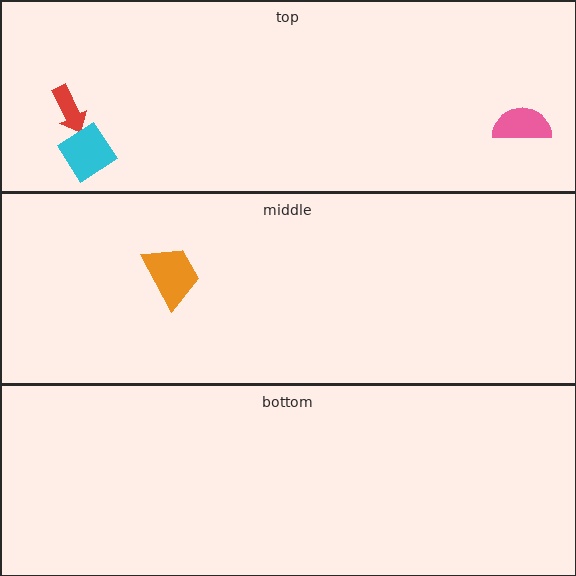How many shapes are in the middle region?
1.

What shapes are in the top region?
The red arrow, the pink semicircle, the cyan diamond.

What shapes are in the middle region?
The orange trapezoid.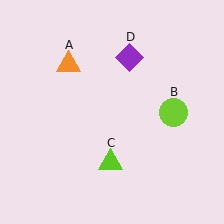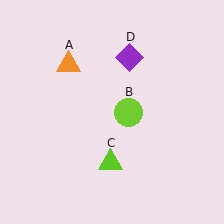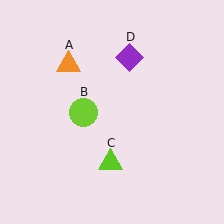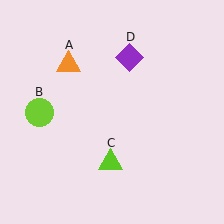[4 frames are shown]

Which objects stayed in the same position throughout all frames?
Orange triangle (object A) and lime triangle (object C) and purple diamond (object D) remained stationary.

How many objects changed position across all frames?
1 object changed position: lime circle (object B).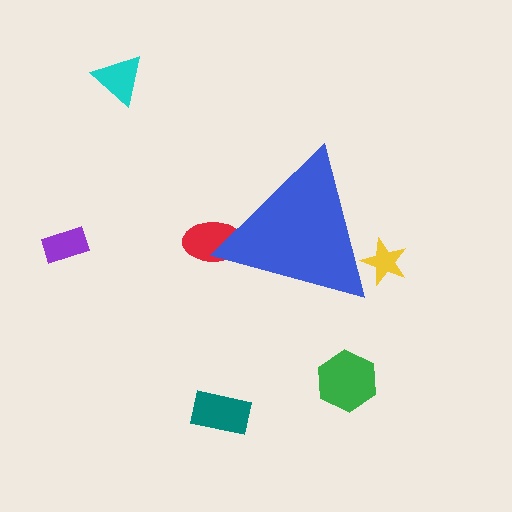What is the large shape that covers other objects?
A blue triangle.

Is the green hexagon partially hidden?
No, the green hexagon is fully visible.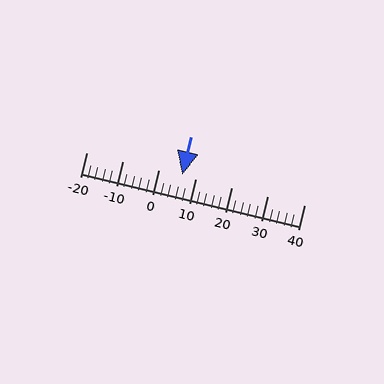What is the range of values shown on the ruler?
The ruler shows values from -20 to 40.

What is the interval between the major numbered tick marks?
The major tick marks are spaced 10 units apart.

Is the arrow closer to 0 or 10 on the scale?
The arrow is closer to 10.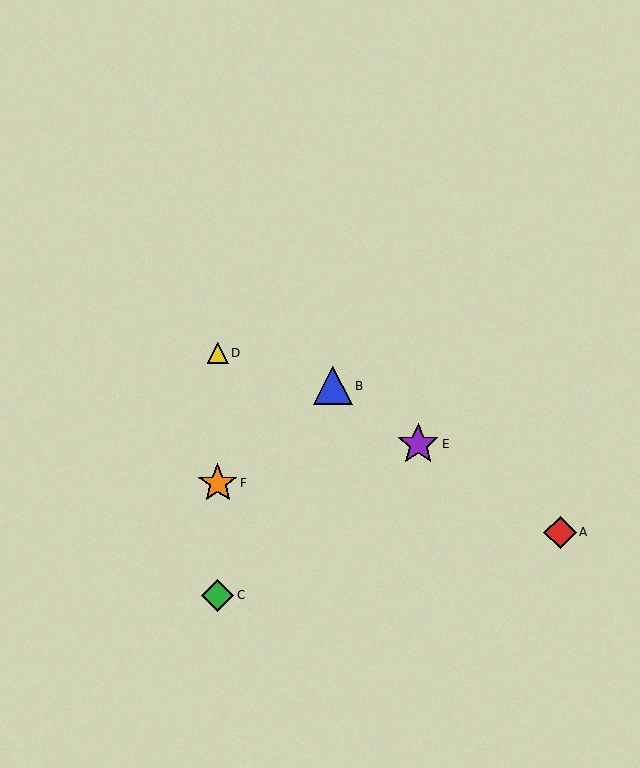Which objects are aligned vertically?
Objects C, D, F are aligned vertically.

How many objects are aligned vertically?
3 objects (C, D, F) are aligned vertically.